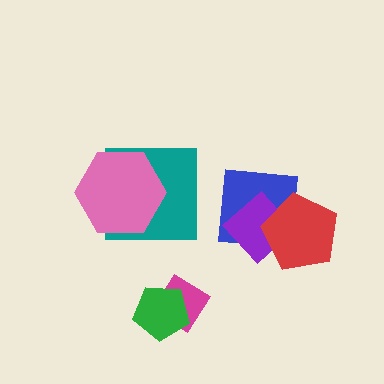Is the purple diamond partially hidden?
Yes, it is partially covered by another shape.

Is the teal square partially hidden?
Yes, it is partially covered by another shape.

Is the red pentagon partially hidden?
No, no other shape covers it.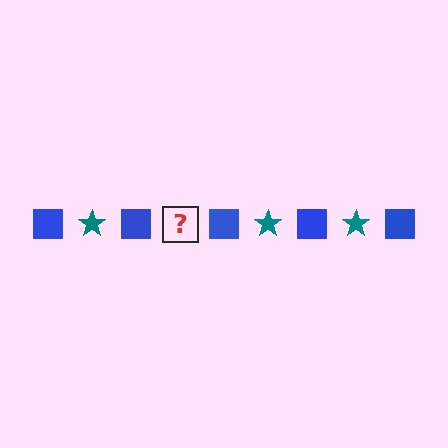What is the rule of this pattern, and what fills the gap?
The rule is that the pattern alternates between blue square and teal star. The gap should be filled with a teal star.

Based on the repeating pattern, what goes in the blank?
The blank should be a teal star.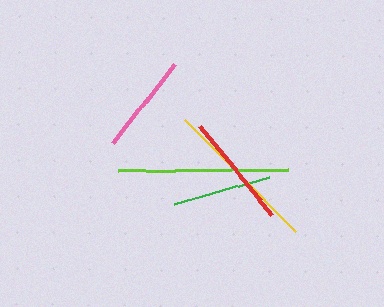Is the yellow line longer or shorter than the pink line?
The yellow line is longer than the pink line.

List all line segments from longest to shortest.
From longest to shortest: lime, yellow, red, pink, green.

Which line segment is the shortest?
The green line is the shortest at approximately 98 pixels.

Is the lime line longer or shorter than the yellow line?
The lime line is longer than the yellow line.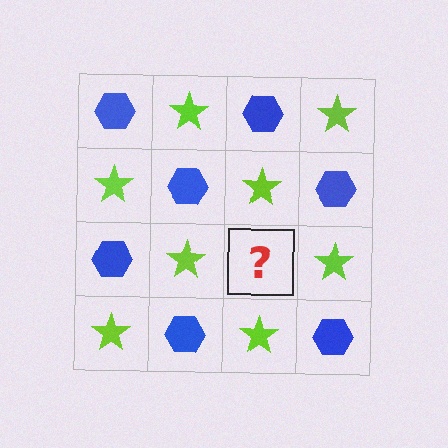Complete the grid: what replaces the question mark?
The question mark should be replaced with a blue hexagon.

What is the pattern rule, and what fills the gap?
The rule is that it alternates blue hexagon and lime star in a checkerboard pattern. The gap should be filled with a blue hexagon.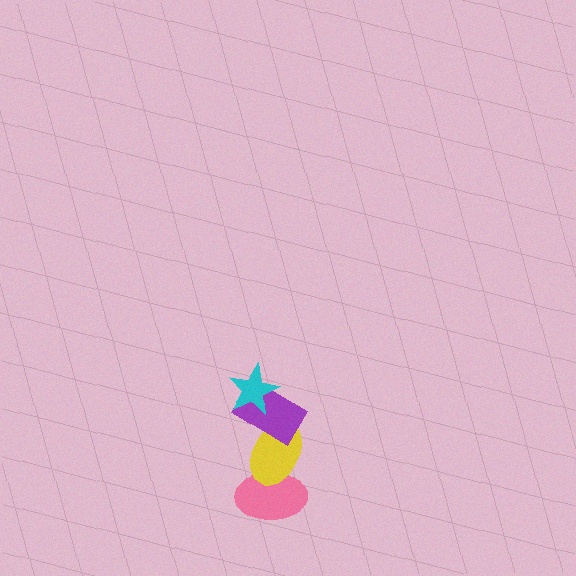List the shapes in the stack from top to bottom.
From top to bottom: the cyan star, the purple rectangle, the yellow ellipse, the pink ellipse.